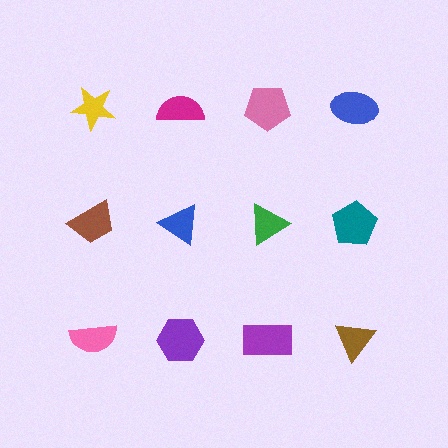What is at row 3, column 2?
A purple hexagon.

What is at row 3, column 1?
A pink semicircle.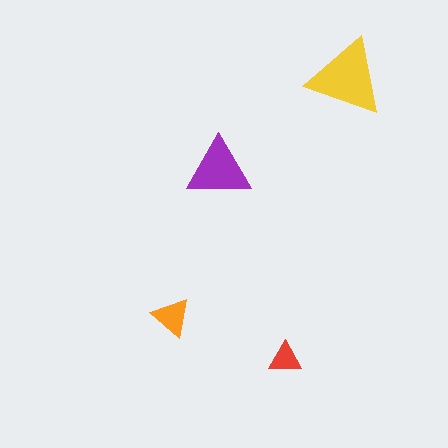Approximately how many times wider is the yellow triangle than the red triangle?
About 2.5 times wider.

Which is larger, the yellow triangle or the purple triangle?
The yellow one.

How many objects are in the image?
There are 4 objects in the image.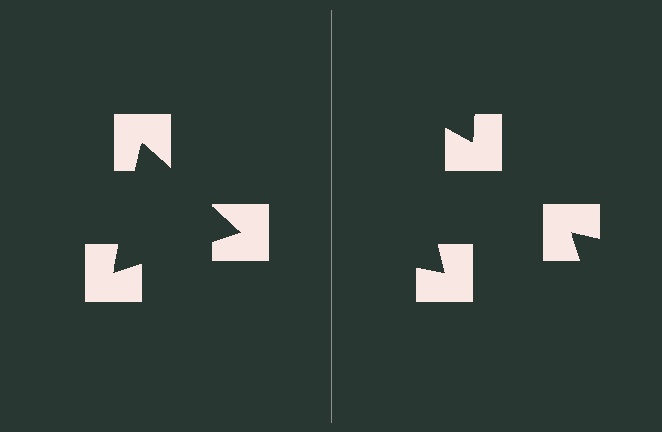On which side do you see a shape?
An illusory triangle appears on the left side. On the right side the wedge cuts are rotated, so no coherent shape forms.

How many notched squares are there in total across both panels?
6 — 3 on each side.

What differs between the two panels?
The notched squares are positioned identically on both sides; only the wedge orientations differ. On the left they align to a triangle; on the right they are misaligned.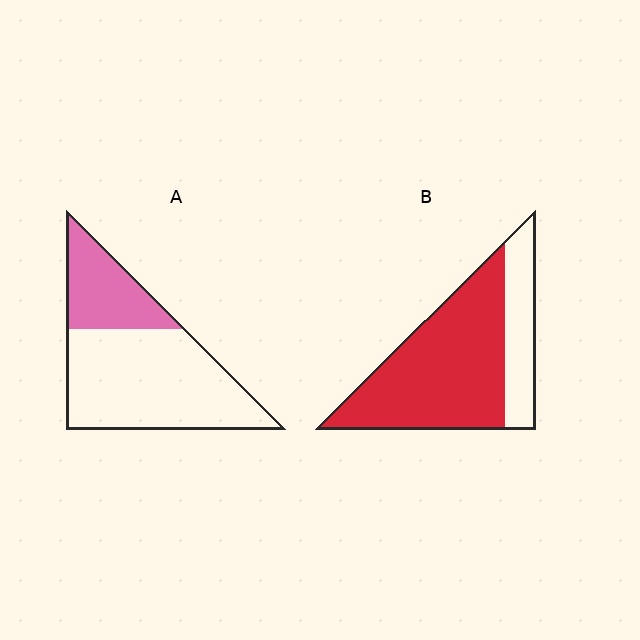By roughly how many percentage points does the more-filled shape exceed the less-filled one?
By roughly 45 percentage points (B over A).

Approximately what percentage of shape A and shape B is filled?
A is approximately 30% and B is approximately 75%.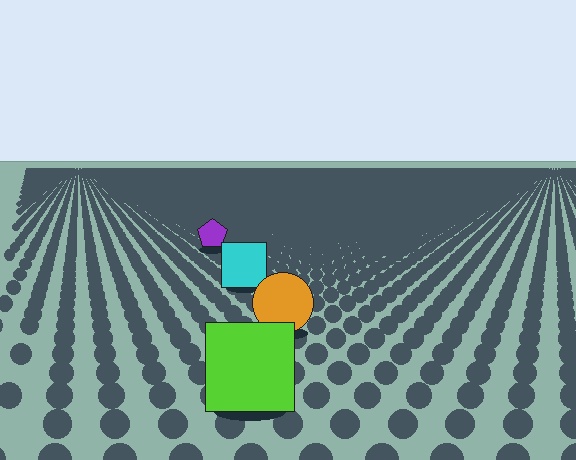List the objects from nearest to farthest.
From nearest to farthest: the lime square, the orange circle, the cyan square, the purple pentagon.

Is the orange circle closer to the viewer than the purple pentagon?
Yes. The orange circle is closer — you can tell from the texture gradient: the ground texture is coarser near it.